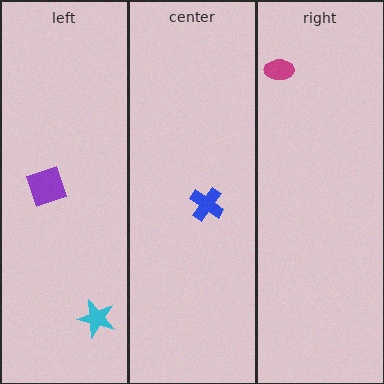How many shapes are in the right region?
1.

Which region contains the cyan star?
The left region.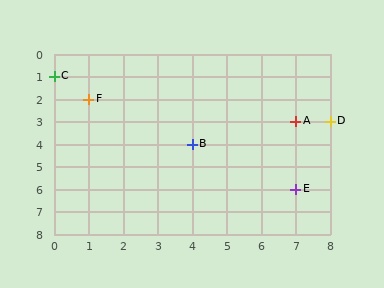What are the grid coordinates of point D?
Point D is at grid coordinates (8, 3).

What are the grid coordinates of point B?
Point B is at grid coordinates (4, 4).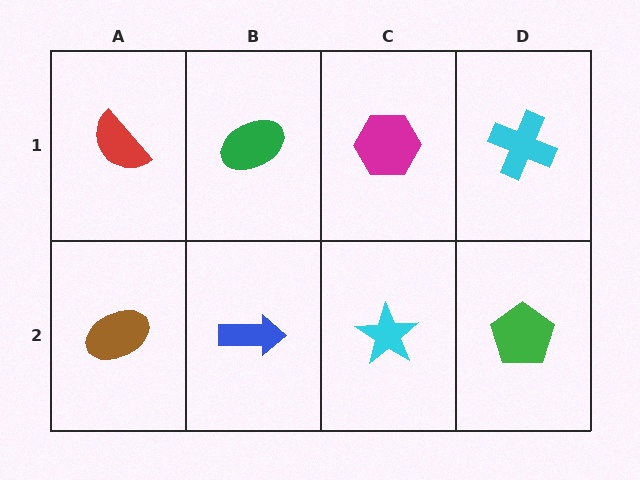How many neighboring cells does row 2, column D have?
2.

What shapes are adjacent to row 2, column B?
A green ellipse (row 1, column B), a brown ellipse (row 2, column A), a cyan star (row 2, column C).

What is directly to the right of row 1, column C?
A cyan cross.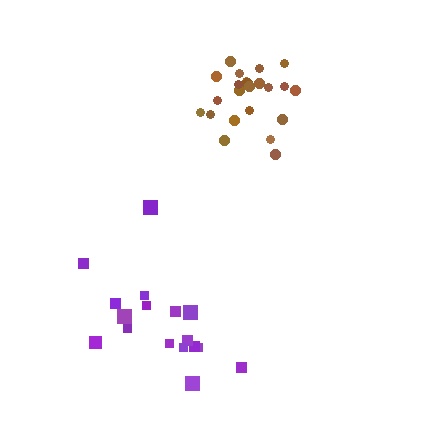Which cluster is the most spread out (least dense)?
Purple.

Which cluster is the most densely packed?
Brown.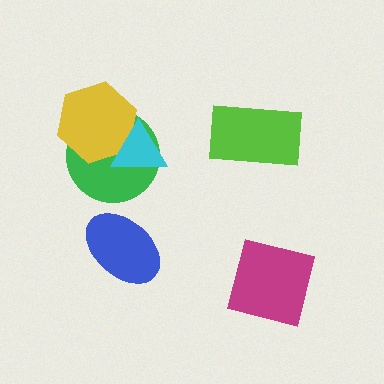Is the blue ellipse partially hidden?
No, no other shape covers it.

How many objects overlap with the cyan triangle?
2 objects overlap with the cyan triangle.